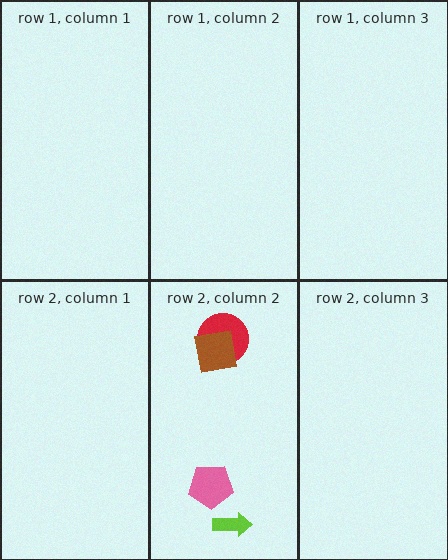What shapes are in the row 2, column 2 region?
The lime arrow, the red circle, the pink pentagon, the brown square.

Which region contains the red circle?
The row 2, column 2 region.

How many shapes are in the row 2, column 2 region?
4.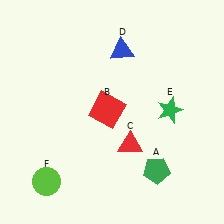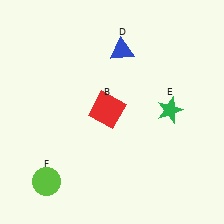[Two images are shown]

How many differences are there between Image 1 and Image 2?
There are 2 differences between the two images.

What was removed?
The red triangle (C), the green pentagon (A) were removed in Image 2.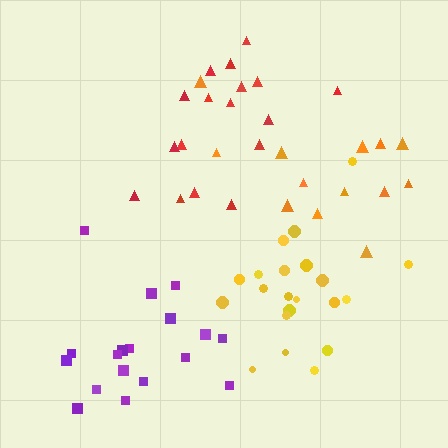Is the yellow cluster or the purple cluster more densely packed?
Yellow.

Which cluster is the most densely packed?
Yellow.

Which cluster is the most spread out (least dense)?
Orange.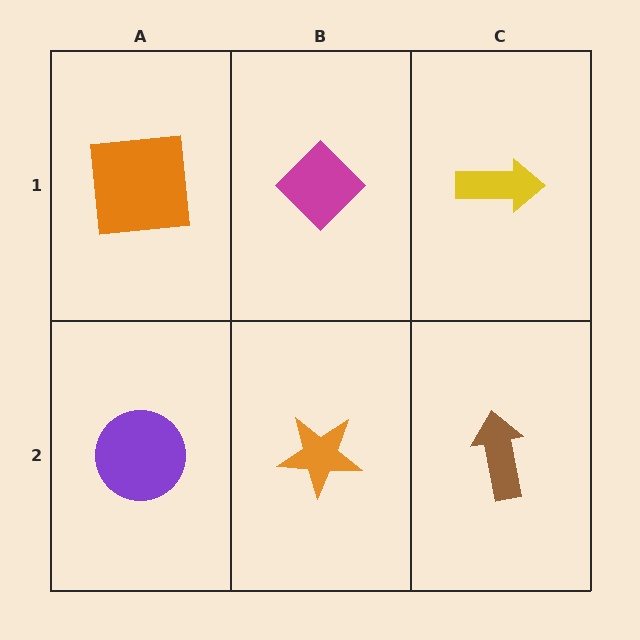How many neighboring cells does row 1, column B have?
3.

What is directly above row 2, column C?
A yellow arrow.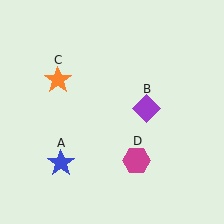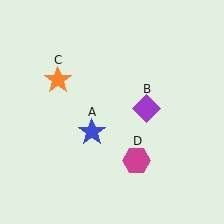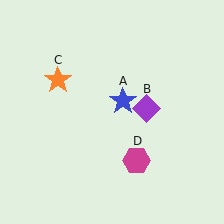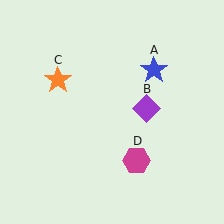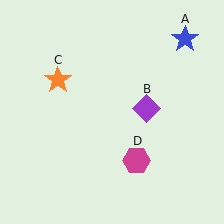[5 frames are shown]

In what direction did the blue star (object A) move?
The blue star (object A) moved up and to the right.